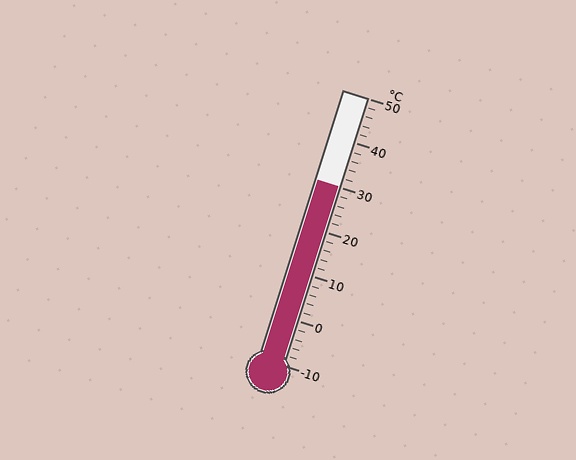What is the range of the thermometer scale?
The thermometer scale ranges from -10°C to 50°C.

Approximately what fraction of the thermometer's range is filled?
The thermometer is filled to approximately 65% of its range.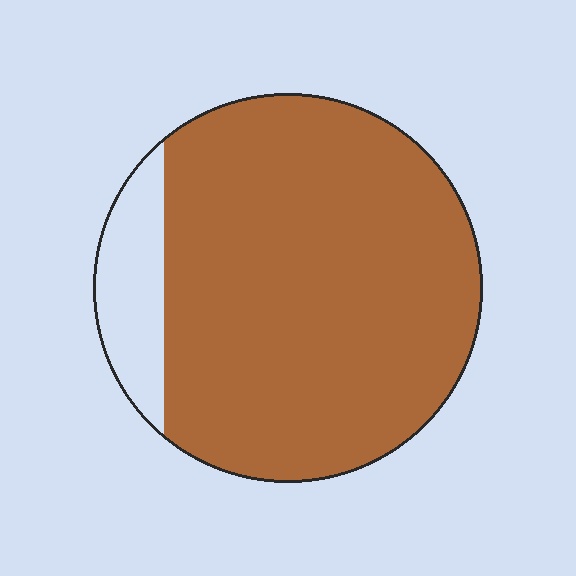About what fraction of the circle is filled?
About seven eighths (7/8).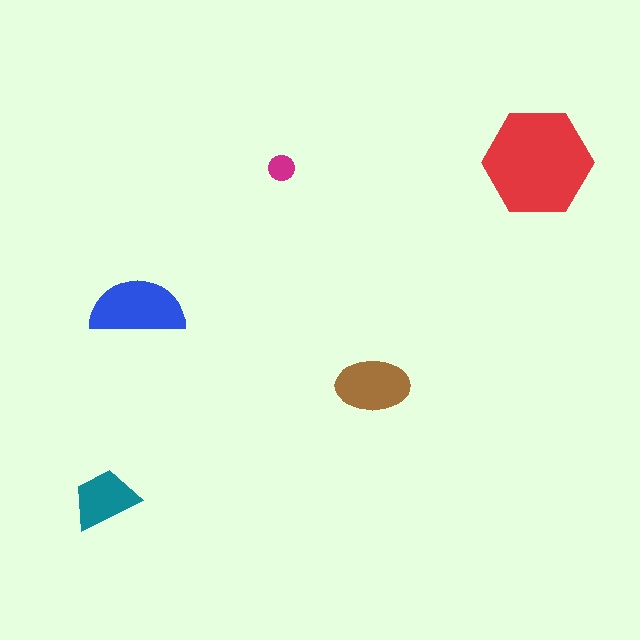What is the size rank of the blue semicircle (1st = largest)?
2nd.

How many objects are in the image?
There are 5 objects in the image.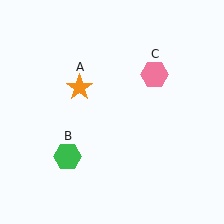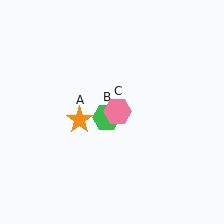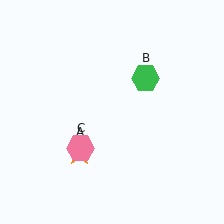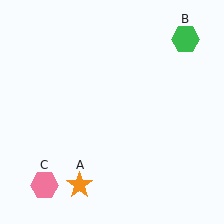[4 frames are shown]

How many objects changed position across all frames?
3 objects changed position: orange star (object A), green hexagon (object B), pink hexagon (object C).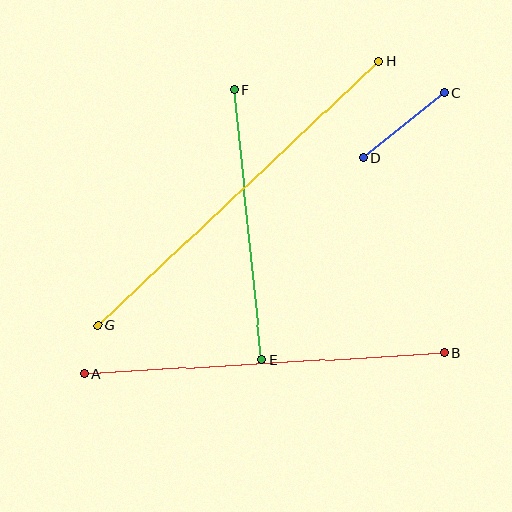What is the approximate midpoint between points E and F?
The midpoint is at approximately (248, 225) pixels.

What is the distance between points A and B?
The distance is approximately 361 pixels.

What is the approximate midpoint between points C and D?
The midpoint is at approximately (404, 125) pixels.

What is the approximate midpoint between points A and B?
The midpoint is at approximately (265, 363) pixels.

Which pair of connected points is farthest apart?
Points G and H are farthest apart.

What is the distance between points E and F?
The distance is approximately 272 pixels.